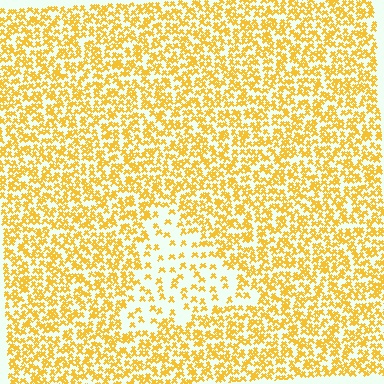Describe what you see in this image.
The image contains small yellow elements arranged at two different densities. A triangle-shaped region is visible where the elements are less densely packed than the surrounding area.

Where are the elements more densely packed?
The elements are more densely packed outside the triangle boundary.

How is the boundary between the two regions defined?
The boundary is defined by a change in element density (approximately 2.5x ratio). All elements are the same color, size, and shape.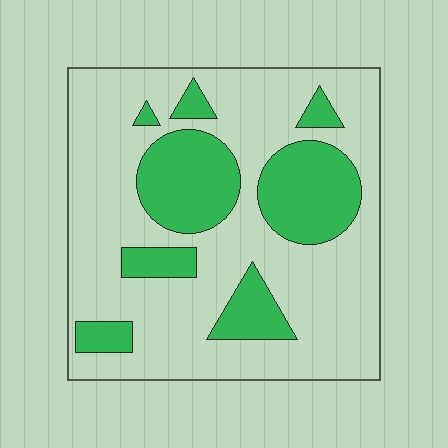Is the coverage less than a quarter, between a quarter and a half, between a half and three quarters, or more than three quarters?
Between a quarter and a half.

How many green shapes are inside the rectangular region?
8.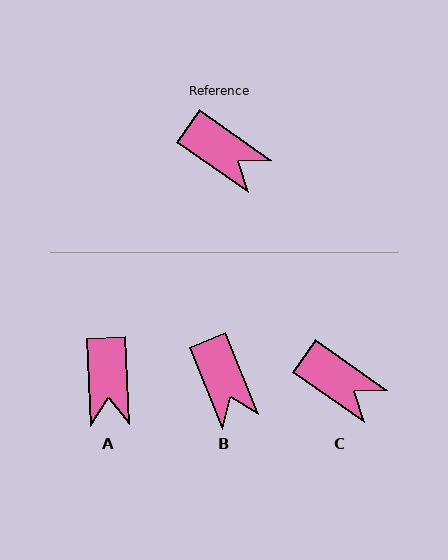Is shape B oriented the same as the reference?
No, it is off by about 33 degrees.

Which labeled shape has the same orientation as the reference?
C.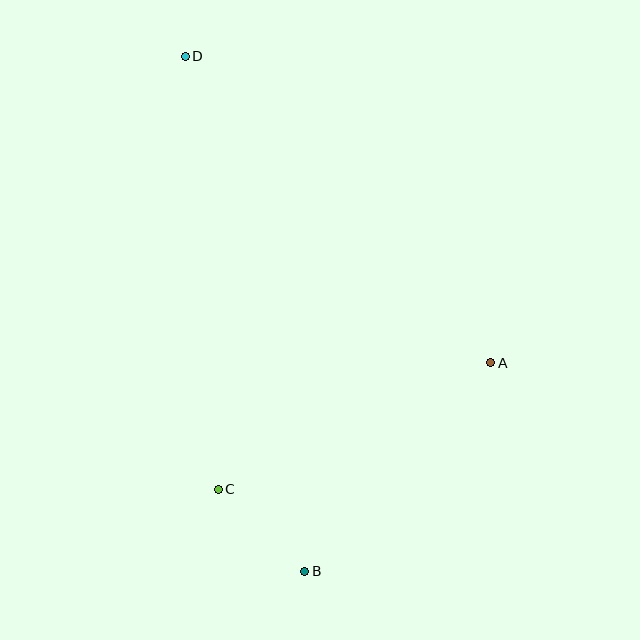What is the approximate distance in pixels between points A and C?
The distance between A and C is approximately 301 pixels.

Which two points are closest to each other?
Points B and C are closest to each other.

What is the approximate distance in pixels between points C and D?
The distance between C and D is approximately 434 pixels.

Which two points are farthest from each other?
Points B and D are farthest from each other.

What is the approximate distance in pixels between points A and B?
The distance between A and B is approximately 279 pixels.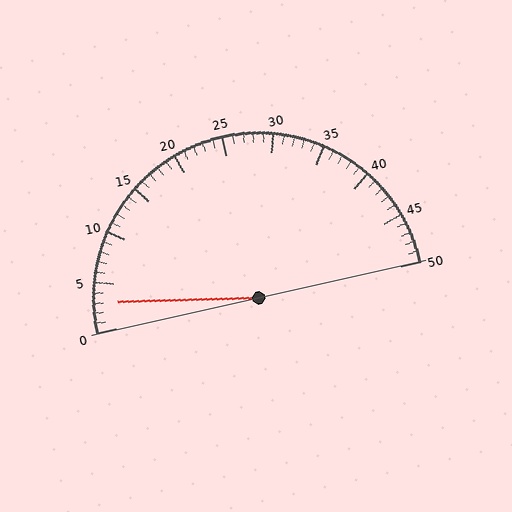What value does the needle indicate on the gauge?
The needle indicates approximately 3.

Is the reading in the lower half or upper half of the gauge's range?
The reading is in the lower half of the range (0 to 50).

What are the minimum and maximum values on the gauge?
The gauge ranges from 0 to 50.